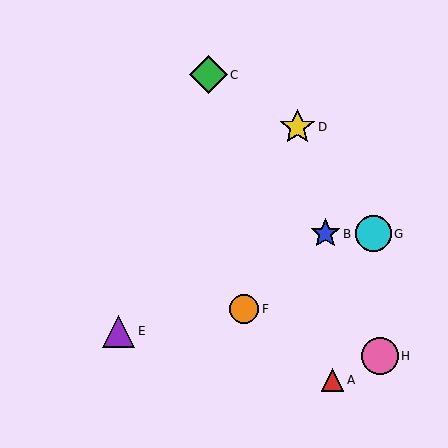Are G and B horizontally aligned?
Yes, both are at y≈234.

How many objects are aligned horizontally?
2 objects (B, G) are aligned horizontally.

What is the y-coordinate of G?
Object G is at y≈234.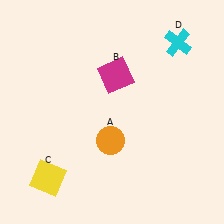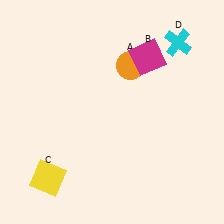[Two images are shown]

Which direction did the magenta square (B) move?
The magenta square (B) moved right.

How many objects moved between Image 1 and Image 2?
2 objects moved between the two images.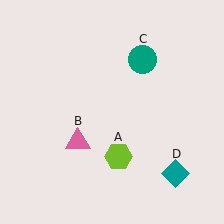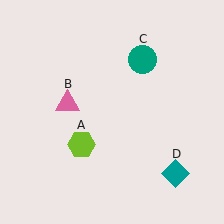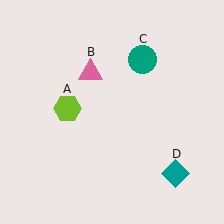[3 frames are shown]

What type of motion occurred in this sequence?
The lime hexagon (object A), pink triangle (object B) rotated clockwise around the center of the scene.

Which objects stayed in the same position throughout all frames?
Teal circle (object C) and teal diamond (object D) remained stationary.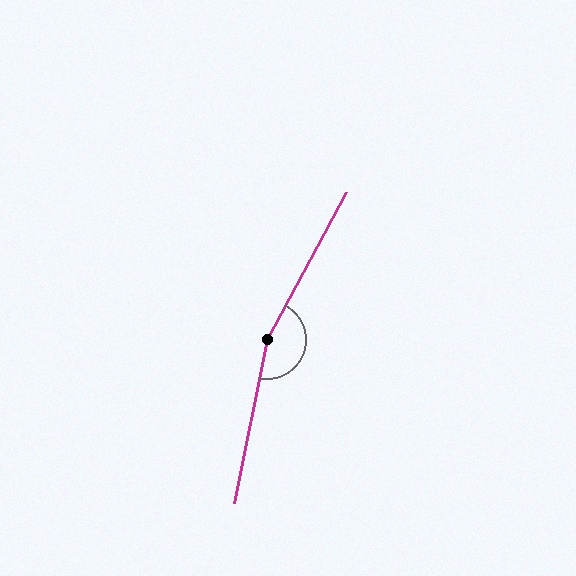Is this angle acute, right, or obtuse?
It is obtuse.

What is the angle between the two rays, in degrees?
Approximately 163 degrees.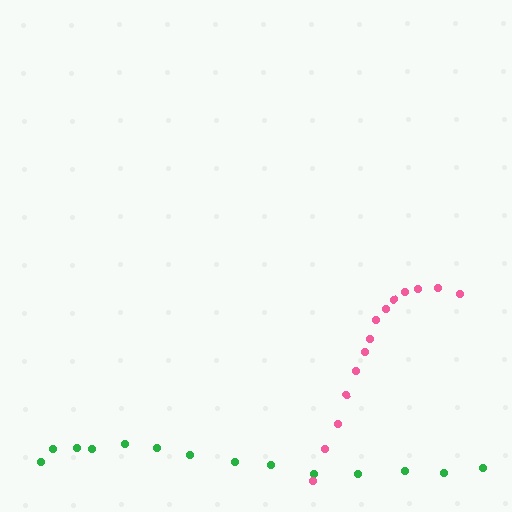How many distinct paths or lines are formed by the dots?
There are 2 distinct paths.